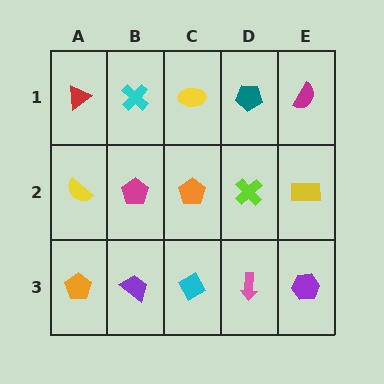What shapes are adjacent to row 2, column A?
A red triangle (row 1, column A), an orange pentagon (row 3, column A), a magenta pentagon (row 2, column B).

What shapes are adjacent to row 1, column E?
A yellow rectangle (row 2, column E), a teal pentagon (row 1, column D).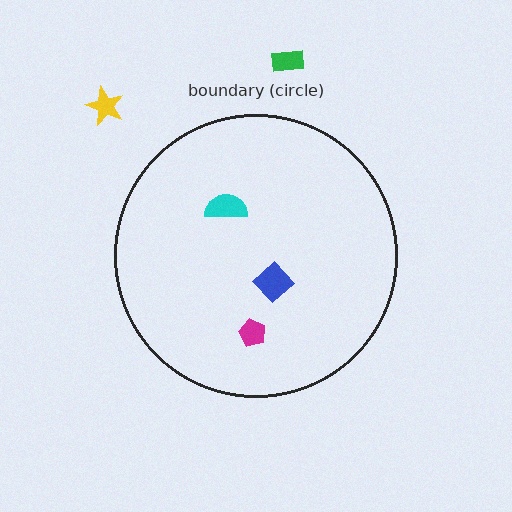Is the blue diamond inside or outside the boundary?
Inside.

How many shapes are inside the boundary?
3 inside, 2 outside.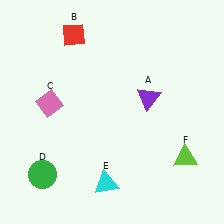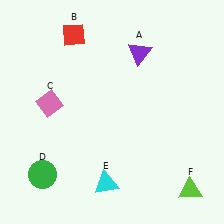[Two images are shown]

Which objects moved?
The objects that moved are: the purple triangle (A), the lime triangle (F).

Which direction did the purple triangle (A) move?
The purple triangle (A) moved up.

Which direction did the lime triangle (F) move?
The lime triangle (F) moved down.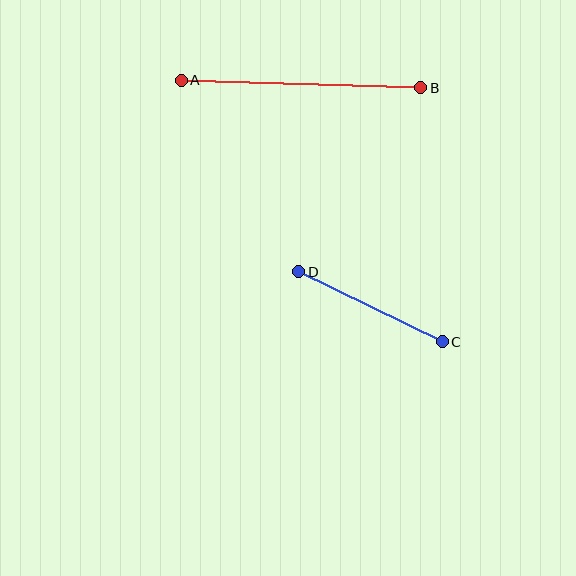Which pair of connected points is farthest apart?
Points A and B are farthest apart.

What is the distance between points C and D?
The distance is approximately 160 pixels.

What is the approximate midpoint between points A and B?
The midpoint is at approximately (301, 84) pixels.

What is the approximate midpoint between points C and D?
The midpoint is at approximately (371, 307) pixels.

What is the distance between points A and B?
The distance is approximately 239 pixels.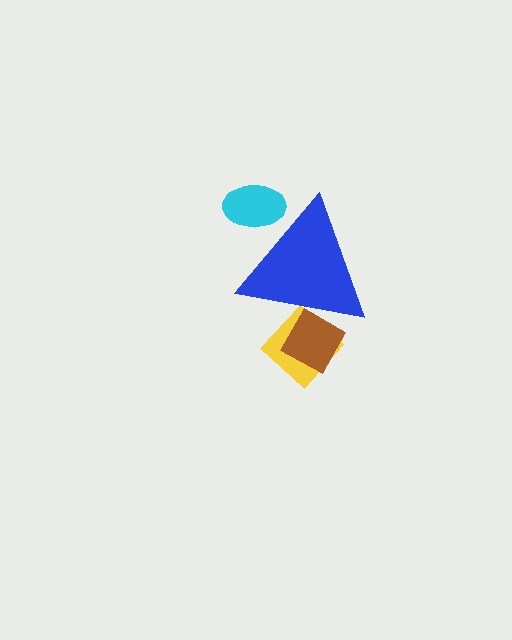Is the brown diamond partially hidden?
Yes, the brown diamond is partially hidden behind the blue triangle.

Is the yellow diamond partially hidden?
Yes, the yellow diamond is partially hidden behind the blue triangle.